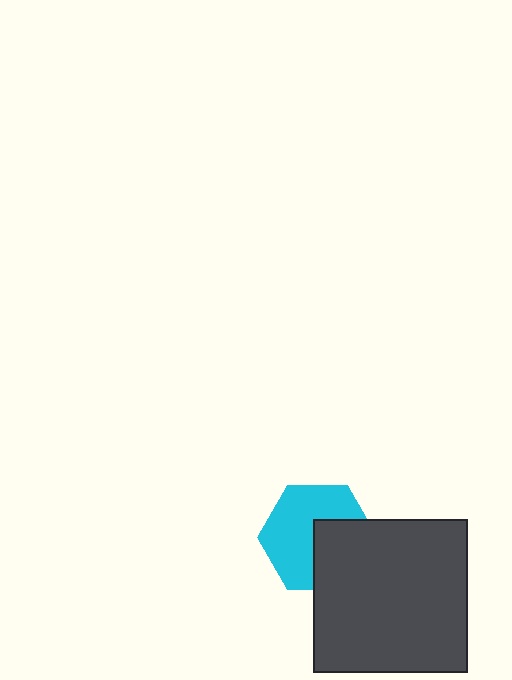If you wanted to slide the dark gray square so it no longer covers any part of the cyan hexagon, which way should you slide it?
Slide it toward the lower-right — that is the most direct way to separate the two shapes.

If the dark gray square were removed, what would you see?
You would see the complete cyan hexagon.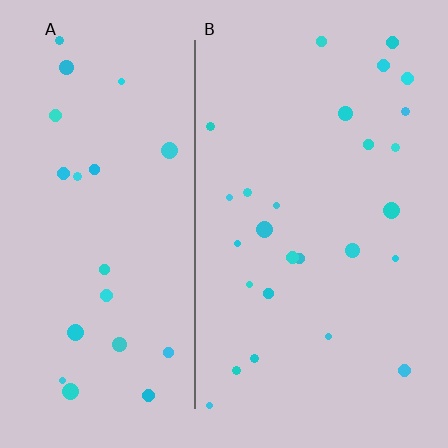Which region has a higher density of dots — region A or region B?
B (the right).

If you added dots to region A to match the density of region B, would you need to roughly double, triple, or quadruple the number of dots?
Approximately double.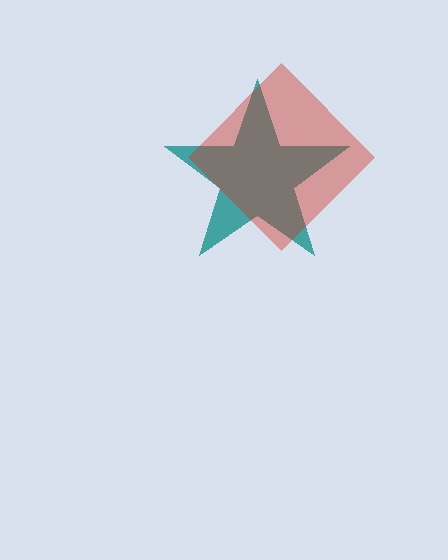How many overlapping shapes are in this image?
There are 2 overlapping shapes in the image.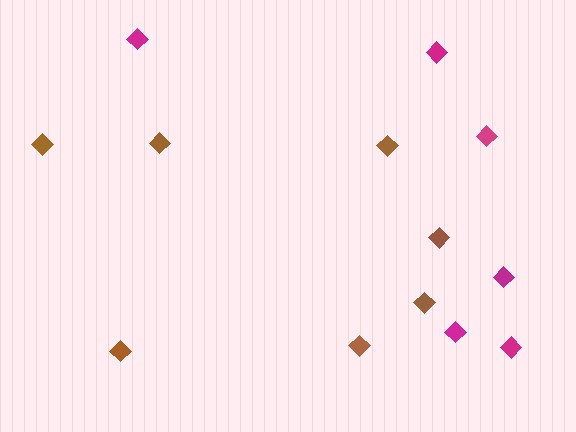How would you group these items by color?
There are 2 groups: one group of magenta diamonds (6) and one group of brown diamonds (7).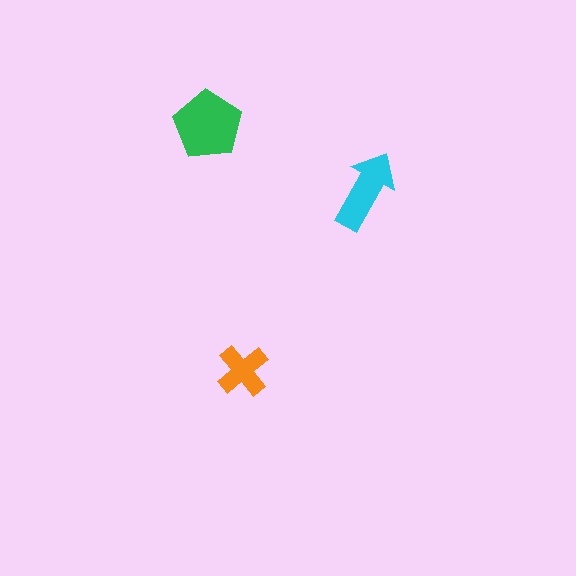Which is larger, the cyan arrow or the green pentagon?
The green pentagon.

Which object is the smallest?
The orange cross.